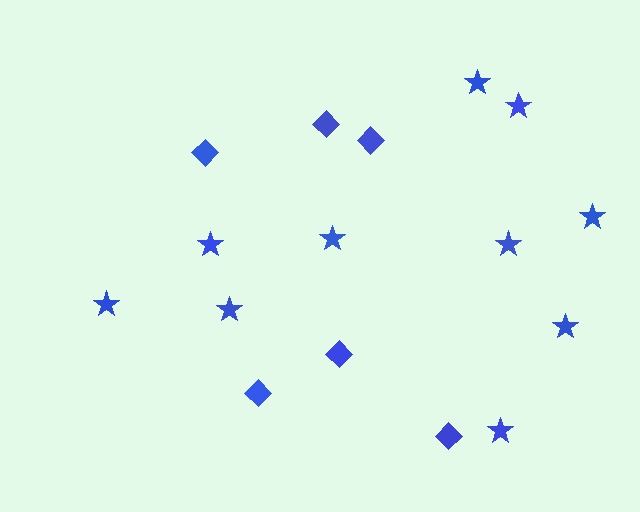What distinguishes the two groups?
There are 2 groups: one group of diamonds (6) and one group of stars (10).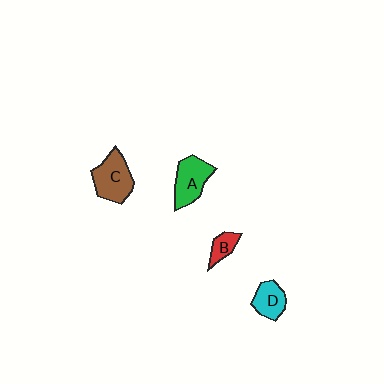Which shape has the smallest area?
Shape B (red).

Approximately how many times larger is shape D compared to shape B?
Approximately 1.5 times.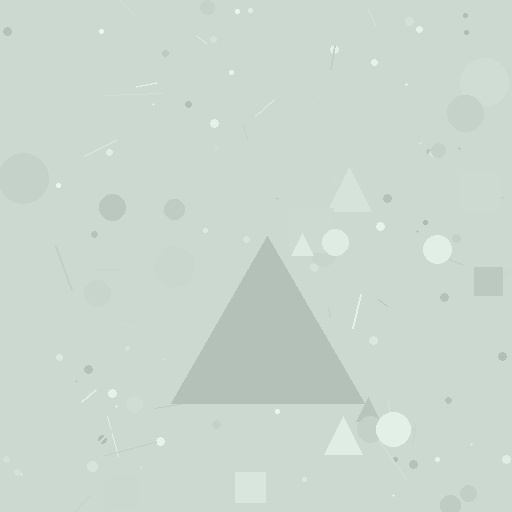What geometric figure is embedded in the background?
A triangle is embedded in the background.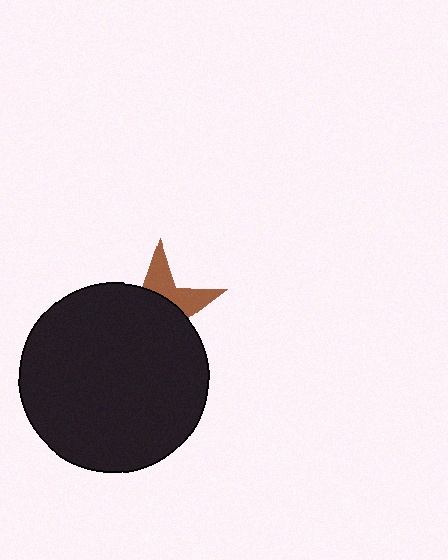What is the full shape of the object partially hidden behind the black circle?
The partially hidden object is a brown star.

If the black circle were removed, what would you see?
You would see the complete brown star.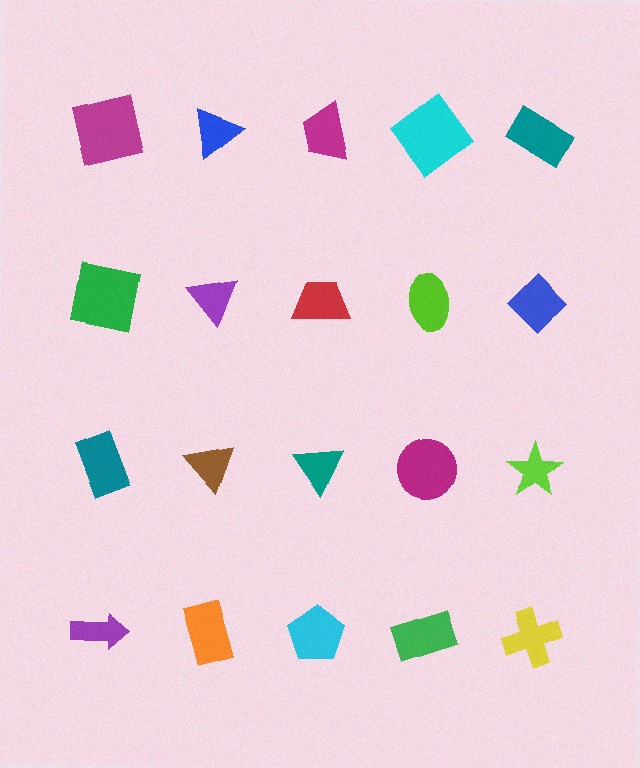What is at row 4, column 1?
A purple arrow.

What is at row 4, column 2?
An orange rectangle.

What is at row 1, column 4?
A cyan diamond.